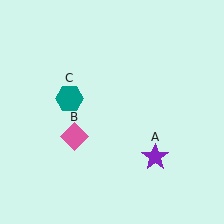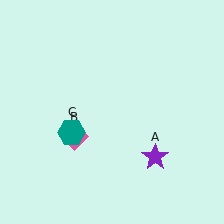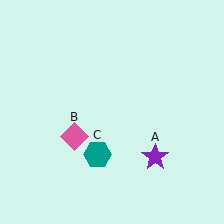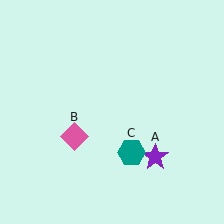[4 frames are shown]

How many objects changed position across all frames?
1 object changed position: teal hexagon (object C).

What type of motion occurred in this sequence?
The teal hexagon (object C) rotated counterclockwise around the center of the scene.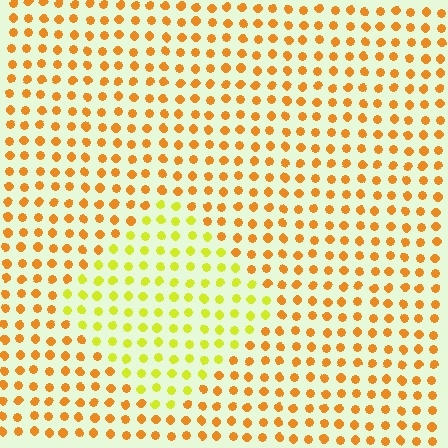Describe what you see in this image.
The image is filled with small orange elements in a uniform arrangement. A diamond-shaped region is visible where the elements are tinted to a slightly different hue, forming a subtle color boundary.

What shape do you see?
I see a diamond.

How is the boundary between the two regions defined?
The boundary is defined purely by a slight shift in hue (about 38 degrees). Spacing, size, and orientation are identical on both sides.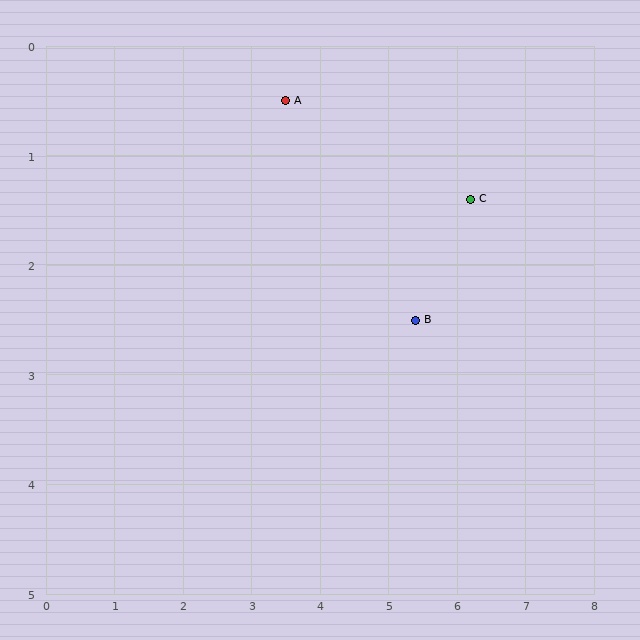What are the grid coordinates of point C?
Point C is at approximately (6.2, 1.4).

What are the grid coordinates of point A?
Point A is at approximately (3.5, 0.5).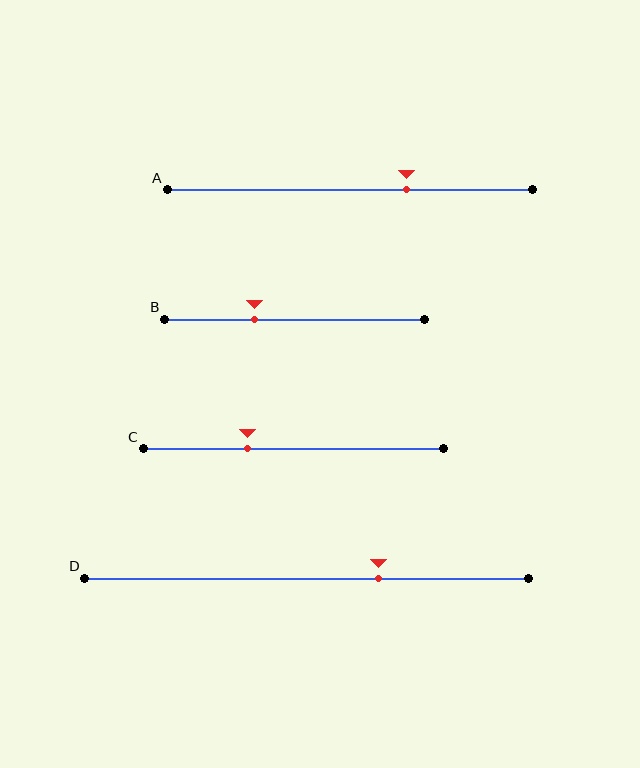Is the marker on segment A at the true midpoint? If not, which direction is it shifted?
No, the marker on segment A is shifted to the right by about 16% of the segment length.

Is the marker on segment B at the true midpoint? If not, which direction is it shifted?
No, the marker on segment B is shifted to the left by about 15% of the segment length.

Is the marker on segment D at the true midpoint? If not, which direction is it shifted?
No, the marker on segment D is shifted to the right by about 16% of the segment length.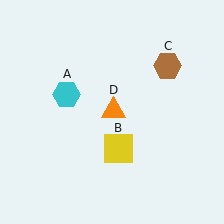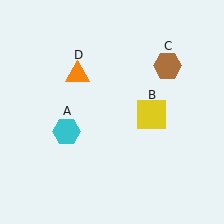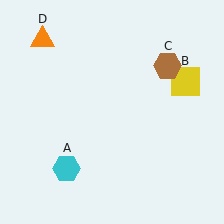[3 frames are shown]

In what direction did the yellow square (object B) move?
The yellow square (object B) moved up and to the right.